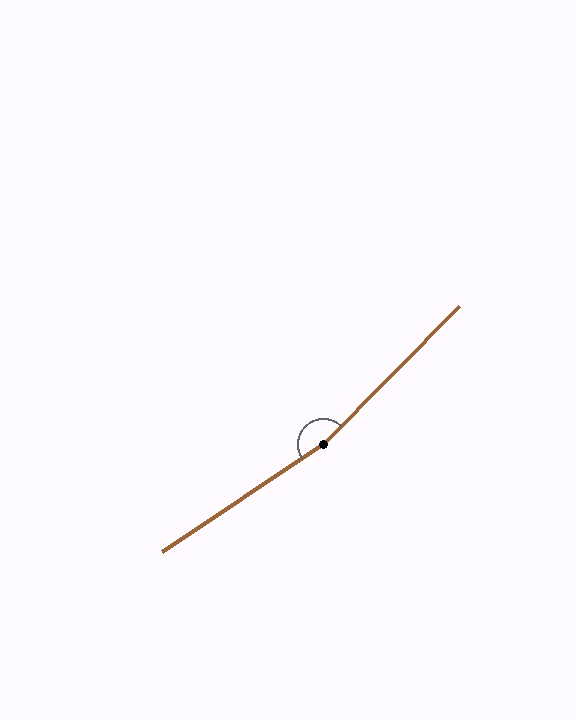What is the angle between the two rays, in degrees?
Approximately 169 degrees.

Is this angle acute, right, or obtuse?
It is obtuse.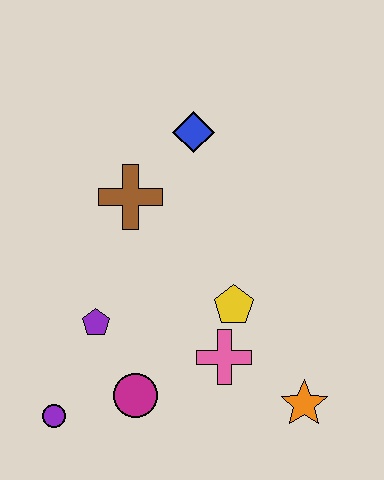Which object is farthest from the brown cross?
The orange star is farthest from the brown cross.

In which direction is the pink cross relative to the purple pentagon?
The pink cross is to the right of the purple pentagon.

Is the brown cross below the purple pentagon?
No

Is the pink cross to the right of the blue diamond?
Yes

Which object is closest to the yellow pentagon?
The pink cross is closest to the yellow pentagon.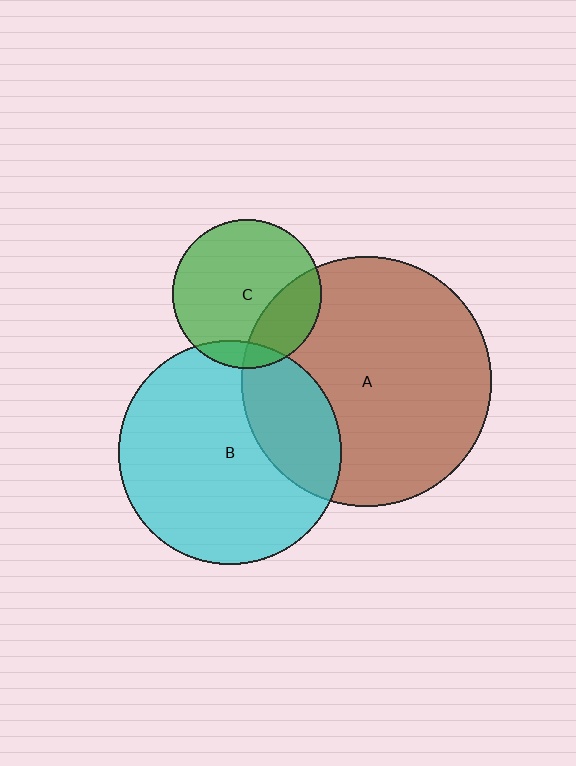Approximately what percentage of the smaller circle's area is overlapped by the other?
Approximately 10%.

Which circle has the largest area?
Circle A (brown).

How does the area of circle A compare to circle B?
Approximately 1.2 times.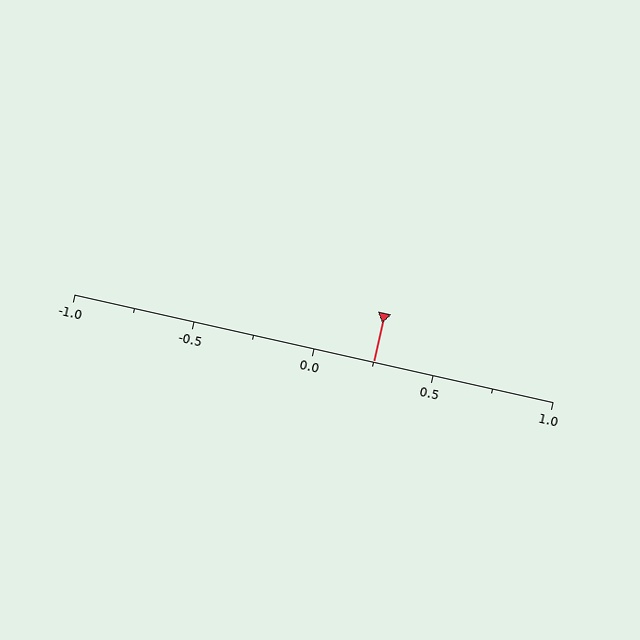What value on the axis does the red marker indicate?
The marker indicates approximately 0.25.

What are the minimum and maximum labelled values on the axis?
The axis runs from -1.0 to 1.0.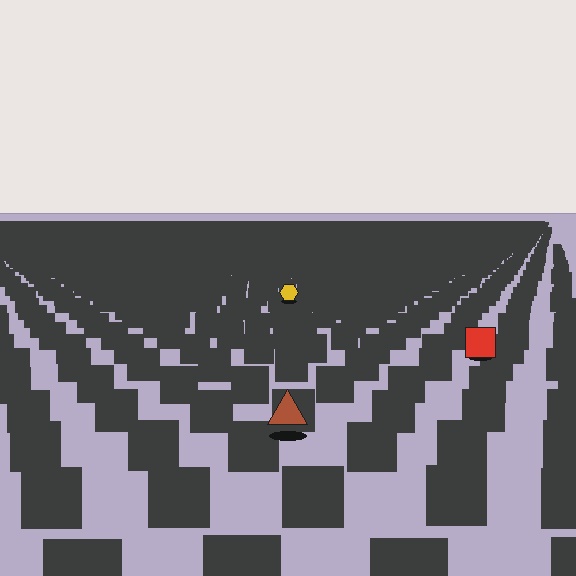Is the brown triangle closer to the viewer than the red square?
Yes. The brown triangle is closer — you can tell from the texture gradient: the ground texture is coarser near it.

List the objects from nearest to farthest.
From nearest to farthest: the brown triangle, the red square, the yellow hexagon.